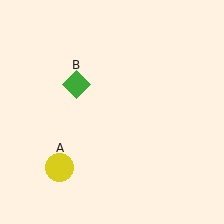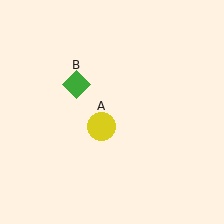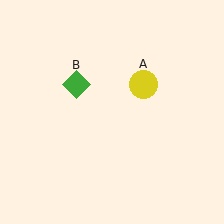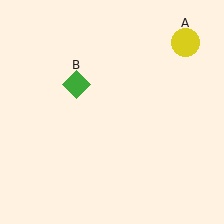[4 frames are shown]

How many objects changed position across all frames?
1 object changed position: yellow circle (object A).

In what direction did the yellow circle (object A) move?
The yellow circle (object A) moved up and to the right.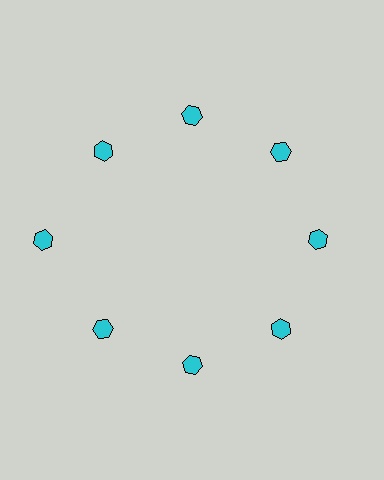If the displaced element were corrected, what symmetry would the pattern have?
It would have 8-fold rotational symmetry — the pattern would map onto itself every 45 degrees.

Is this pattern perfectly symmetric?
No. The 8 cyan hexagons are arranged in a ring, but one element near the 9 o'clock position is pushed outward from the center, breaking the 8-fold rotational symmetry.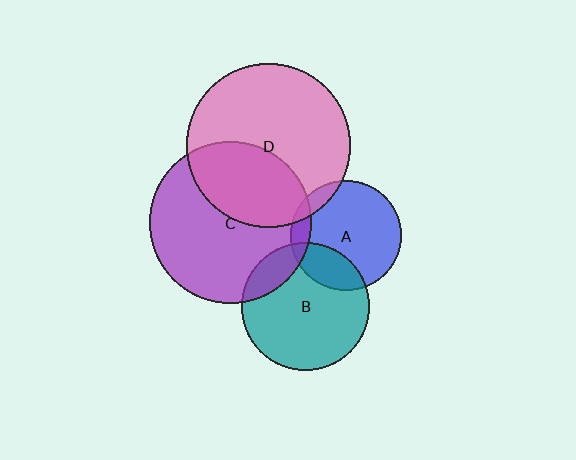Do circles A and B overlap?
Yes.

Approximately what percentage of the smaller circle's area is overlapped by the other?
Approximately 25%.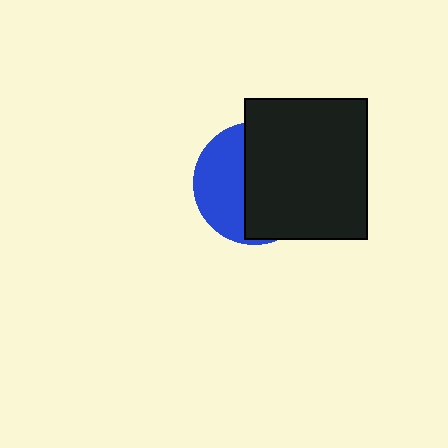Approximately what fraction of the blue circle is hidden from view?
Roughly 60% of the blue circle is hidden behind the black rectangle.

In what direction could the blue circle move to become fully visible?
The blue circle could move left. That would shift it out from behind the black rectangle entirely.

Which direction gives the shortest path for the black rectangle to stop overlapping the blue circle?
Moving right gives the shortest separation.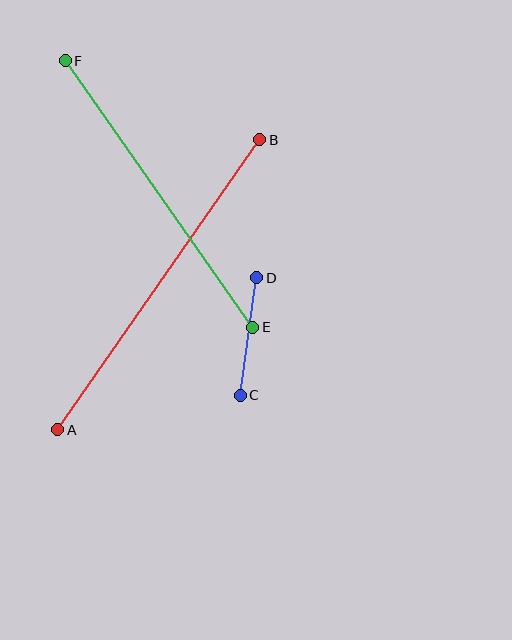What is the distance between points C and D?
The distance is approximately 118 pixels.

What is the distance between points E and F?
The distance is approximately 326 pixels.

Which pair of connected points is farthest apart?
Points A and B are farthest apart.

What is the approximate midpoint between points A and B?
The midpoint is at approximately (159, 285) pixels.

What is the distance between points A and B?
The distance is approximately 354 pixels.